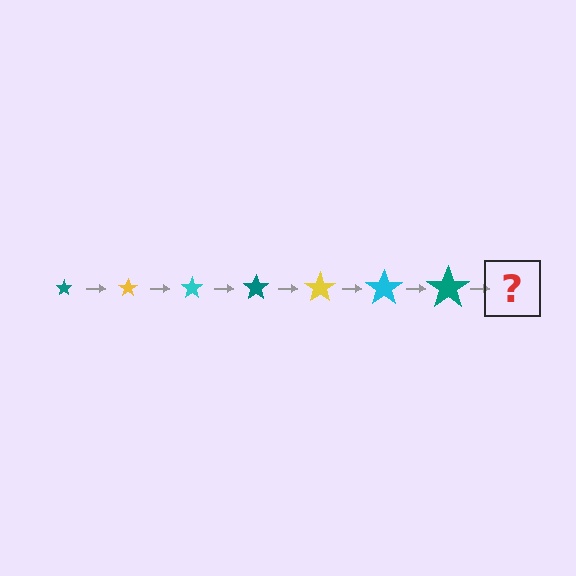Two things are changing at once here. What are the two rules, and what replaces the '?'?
The two rules are that the star grows larger each step and the color cycles through teal, yellow, and cyan. The '?' should be a yellow star, larger than the previous one.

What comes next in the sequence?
The next element should be a yellow star, larger than the previous one.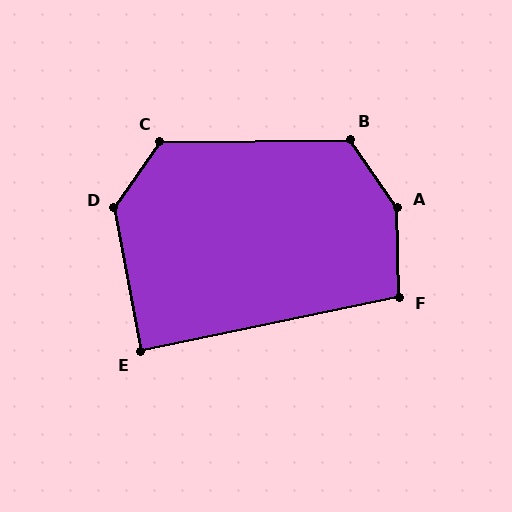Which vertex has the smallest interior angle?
E, at approximately 89 degrees.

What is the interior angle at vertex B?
Approximately 124 degrees (obtuse).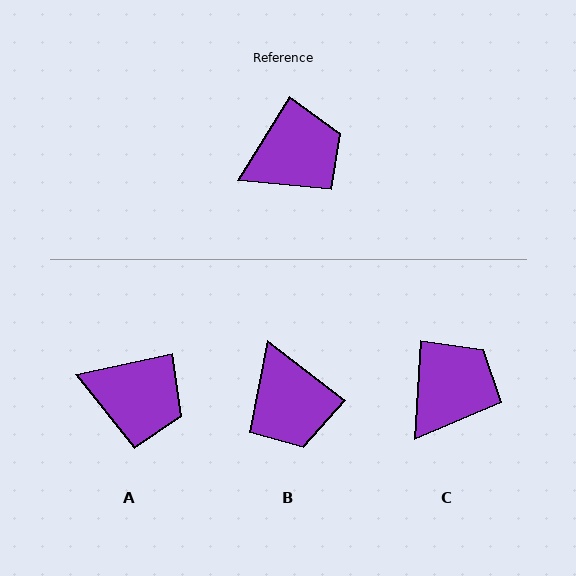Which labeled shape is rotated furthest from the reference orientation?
B, about 96 degrees away.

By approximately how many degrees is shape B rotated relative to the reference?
Approximately 96 degrees clockwise.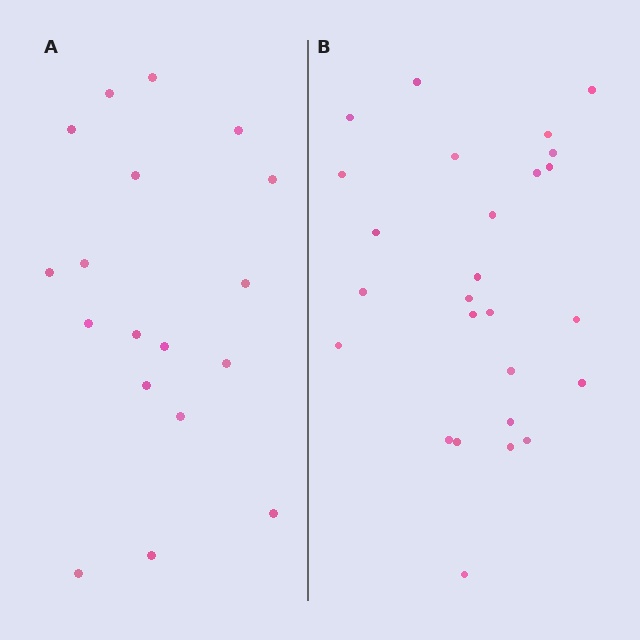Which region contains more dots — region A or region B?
Region B (the right region) has more dots.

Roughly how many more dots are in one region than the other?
Region B has roughly 8 or so more dots than region A.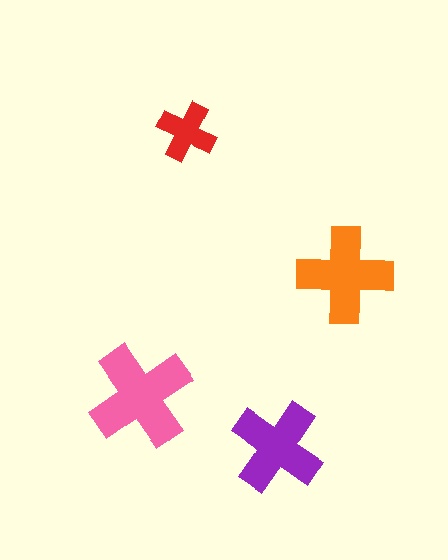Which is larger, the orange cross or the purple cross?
The orange one.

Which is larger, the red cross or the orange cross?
The orange one.